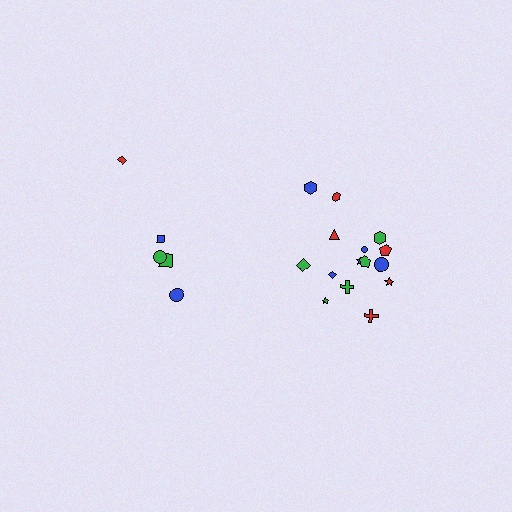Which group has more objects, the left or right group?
The right group.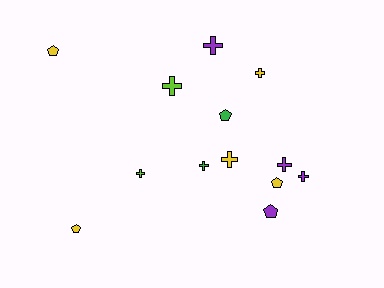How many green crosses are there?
There is 1 green cross.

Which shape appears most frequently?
Cross, with 8 objects.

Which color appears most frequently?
Yellow, with 5 objects.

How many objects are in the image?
There are 13 objects.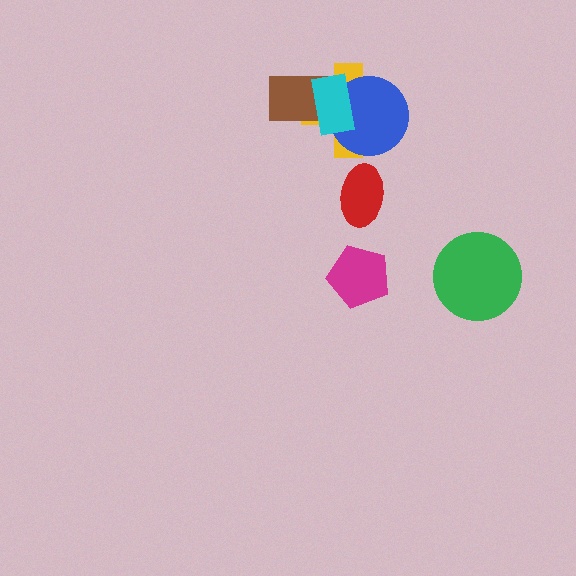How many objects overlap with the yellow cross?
3 objects overlap with the yellow cross.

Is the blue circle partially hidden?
Yes, it is partially covered by another shape.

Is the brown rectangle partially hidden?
Yes, it is partially covered by another shape.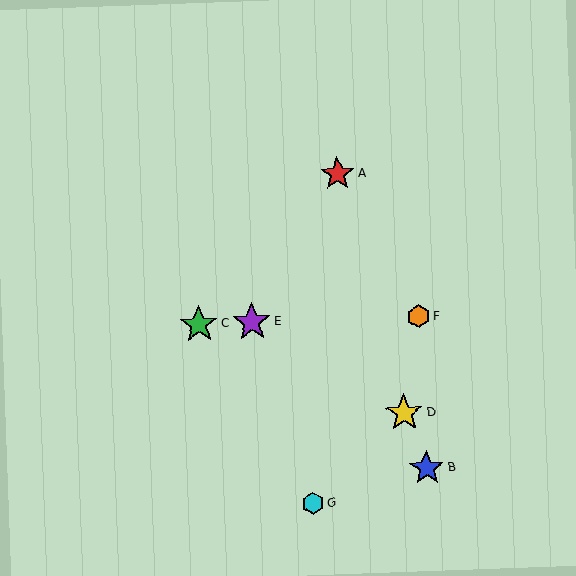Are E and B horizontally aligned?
No, E is at y≈322 and B is at y≈468.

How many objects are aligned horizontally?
3 objects (C, E, F) are aligned horizontally.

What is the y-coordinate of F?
Object F is at y≈316.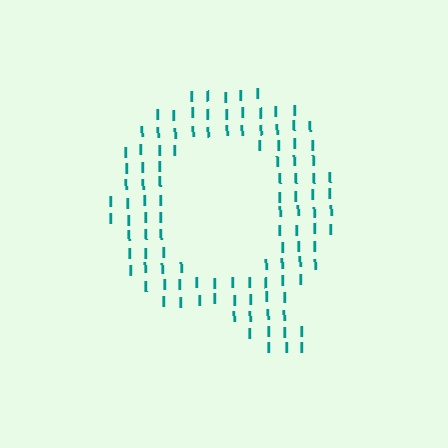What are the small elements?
The small elements are letter I's.